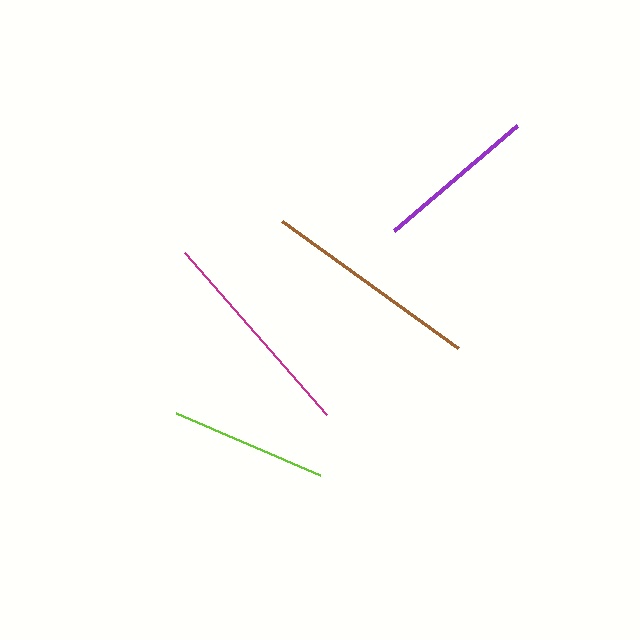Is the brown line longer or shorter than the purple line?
The brown line is longer than the purple line.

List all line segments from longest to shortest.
From longest to shortest: brown, magenta, purple, lime.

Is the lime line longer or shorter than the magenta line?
The magenta line is longer than the lime line.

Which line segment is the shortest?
The lime line is the shortest at approximately 157 pixels.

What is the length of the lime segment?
The lime segment is approximately 157 pixels long.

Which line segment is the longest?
The brown line is the longest at approximately 217 pixels.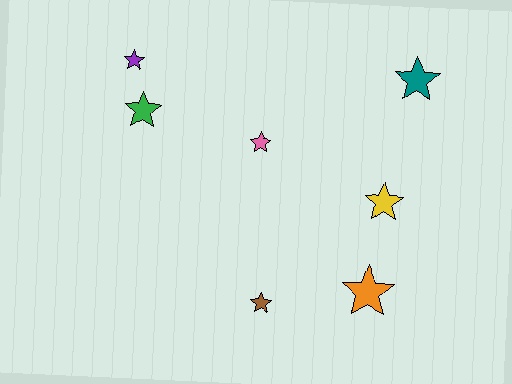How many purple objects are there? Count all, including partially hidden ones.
There is 1 purple object.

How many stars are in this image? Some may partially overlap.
There are 7 stars.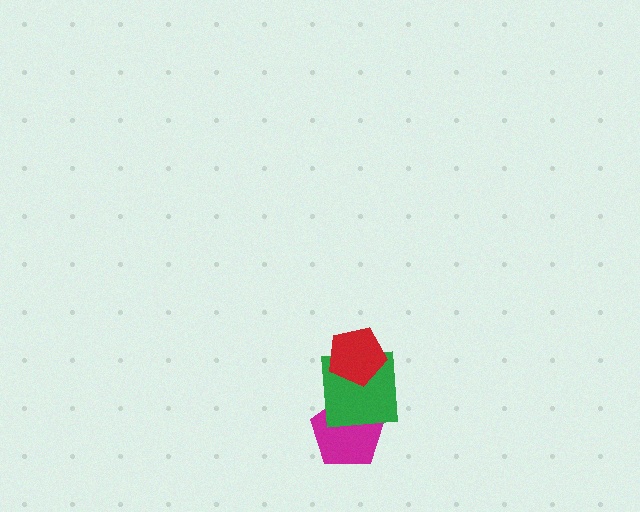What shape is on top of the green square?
The red pentagon is on top of the green square.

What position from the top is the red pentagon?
The red pentagon is 1st from the top.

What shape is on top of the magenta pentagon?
The green square is on top of the magenta pentagon.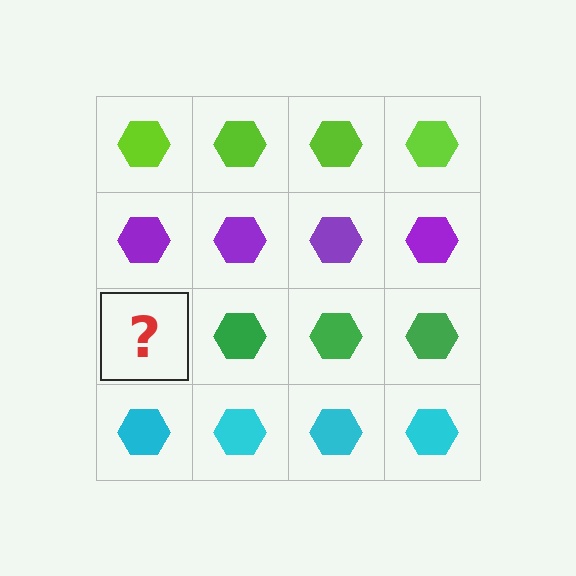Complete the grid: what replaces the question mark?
The question mark should be replaced with a green hexagon.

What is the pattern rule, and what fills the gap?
The rule is that each row has a consistent color. The gap should be filled with a green hexagon.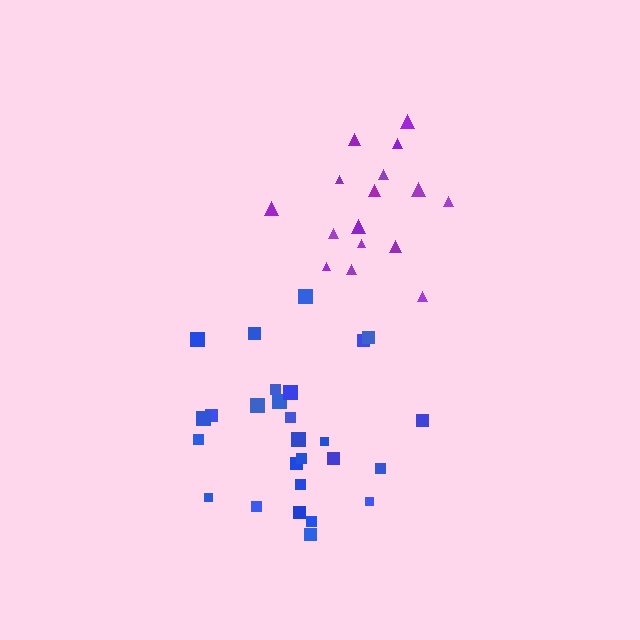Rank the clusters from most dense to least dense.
purple, blue.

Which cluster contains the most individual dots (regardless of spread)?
Blue (27).